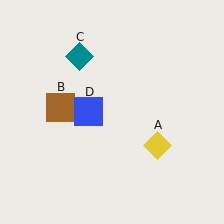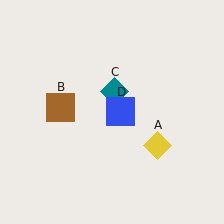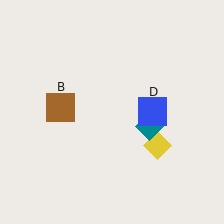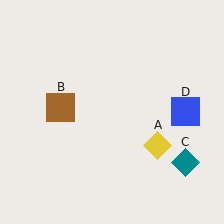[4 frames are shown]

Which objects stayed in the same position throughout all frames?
Yellow diamond (object A) and brown square (object B) remained stationary.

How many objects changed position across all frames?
2 objects changed position: teal diamond (object C), blue square (object D).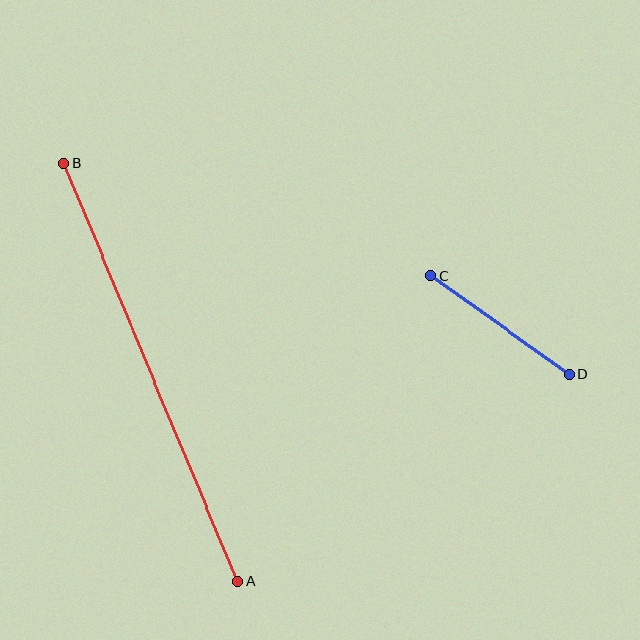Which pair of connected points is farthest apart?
Points A and B are farthest apart.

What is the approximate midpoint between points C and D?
The midpoint is at approximately (500, 325) pixels.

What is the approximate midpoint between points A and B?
The midpoint is at approximately (151, 372) pixels.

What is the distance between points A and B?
The distance is approximately 453 pixels.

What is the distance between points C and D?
The distance is approximately 170 pixels.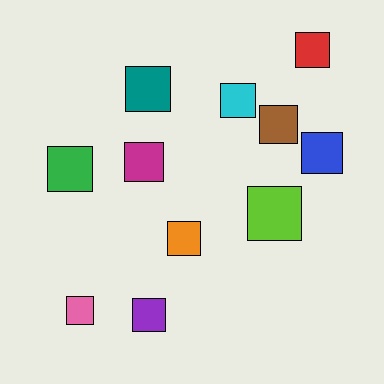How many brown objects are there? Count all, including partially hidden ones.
There is 1 brown object.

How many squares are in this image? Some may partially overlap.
There are 11 squares.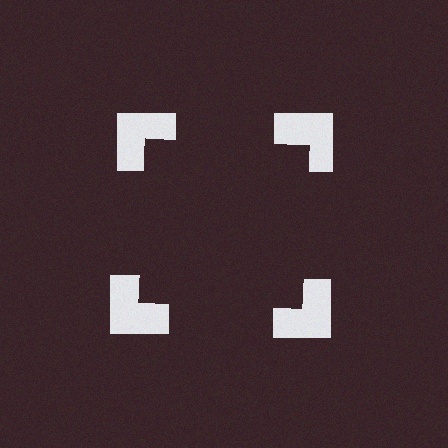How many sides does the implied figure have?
4 sides.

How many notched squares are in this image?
There are 4 — one at each vertex of the illusory square.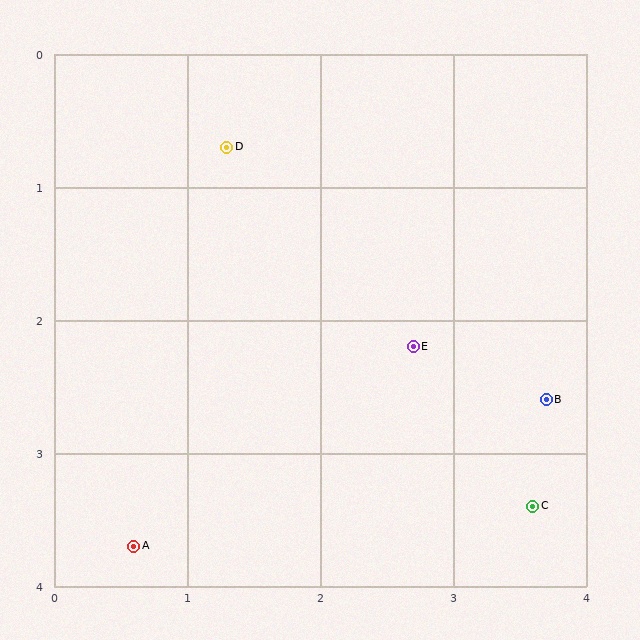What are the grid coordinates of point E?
Point E is at approximately (2.7, 2.2).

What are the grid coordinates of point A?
Point A is at approximately (0.6, 3.7).